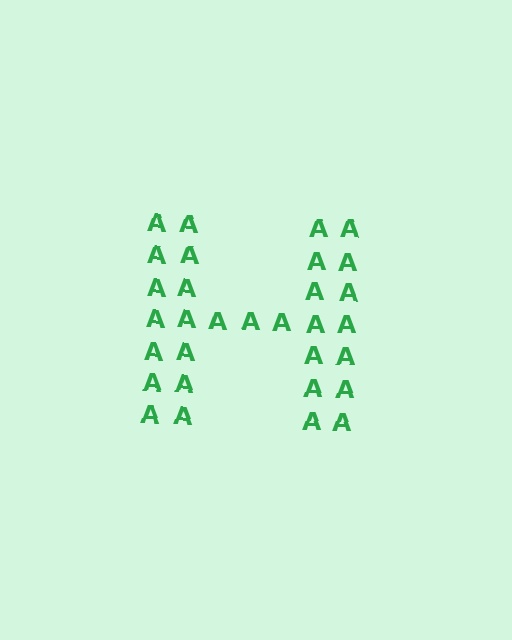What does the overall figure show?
The overall figure shows the letter H.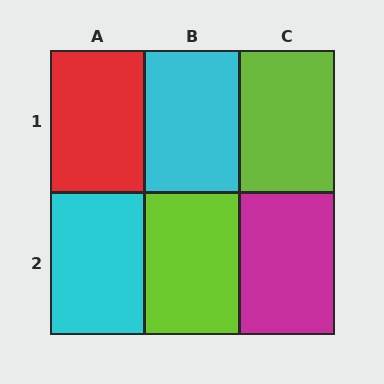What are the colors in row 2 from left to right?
Cyan, lime, magenta.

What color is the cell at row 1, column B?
Cyan.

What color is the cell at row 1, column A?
Red.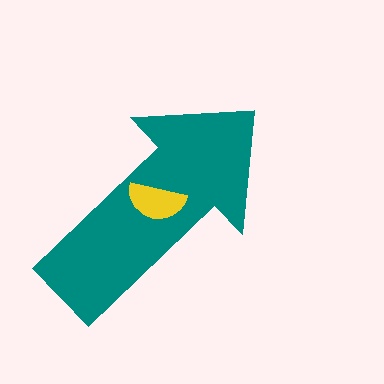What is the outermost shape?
The teal arrow.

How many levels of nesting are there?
2.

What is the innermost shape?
The yellow semicircle.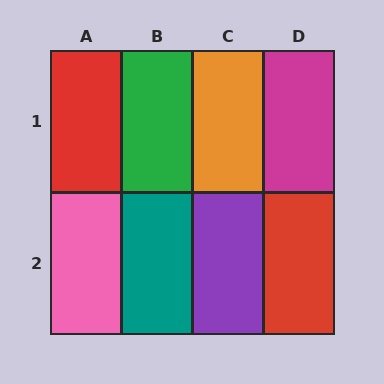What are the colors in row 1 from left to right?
Red, green, orange, magenta.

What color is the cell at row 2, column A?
Pink.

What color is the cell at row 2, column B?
Teal.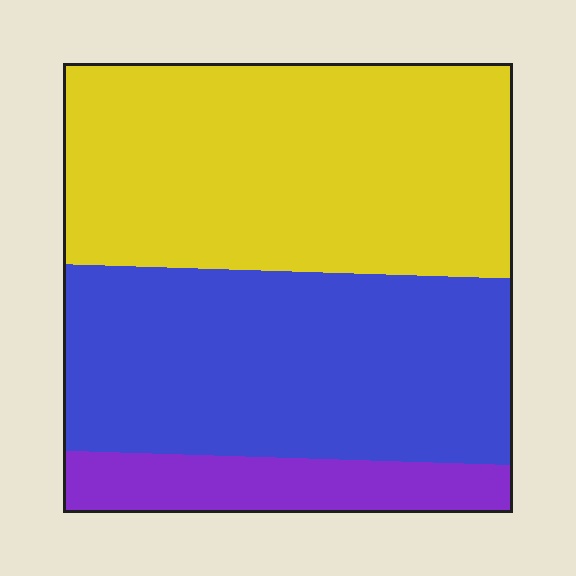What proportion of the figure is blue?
Blue covers roughly 40% of the figure.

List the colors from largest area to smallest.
From largest to smallest: yellow, blue, purple.